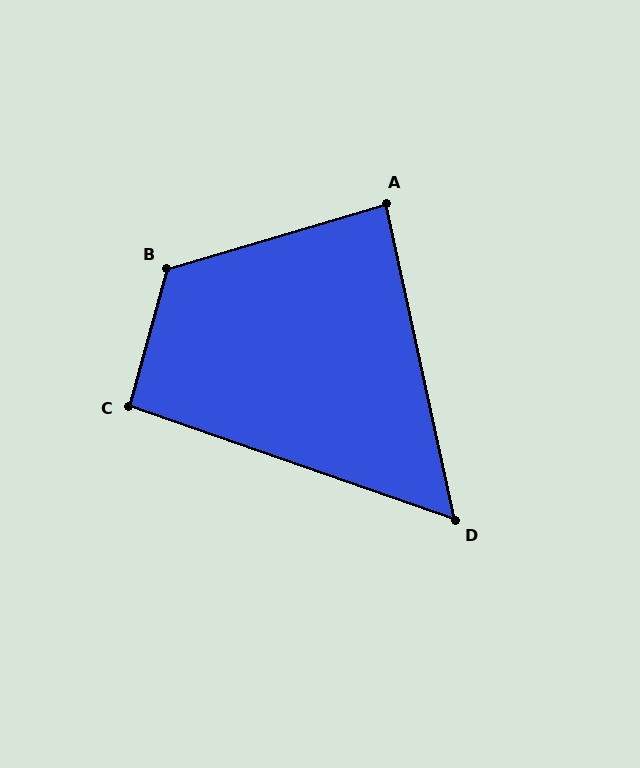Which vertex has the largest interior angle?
B, at approximately 121 degrees.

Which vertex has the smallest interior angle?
D, at approximately 59 degrees.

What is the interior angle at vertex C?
Approximately 94 degrees (approximately right).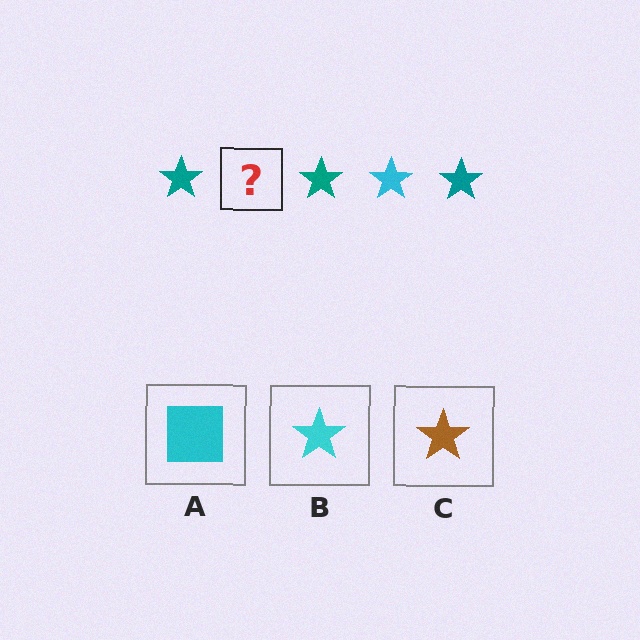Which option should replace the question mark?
Option B.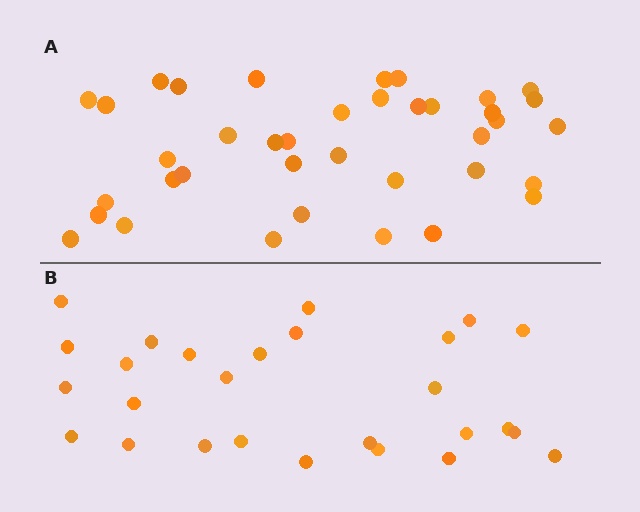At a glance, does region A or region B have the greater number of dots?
Region A (the top region) has more dots.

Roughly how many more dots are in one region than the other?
Region A has roughly 12 or so more dots than region B.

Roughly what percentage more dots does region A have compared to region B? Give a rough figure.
About 40% more.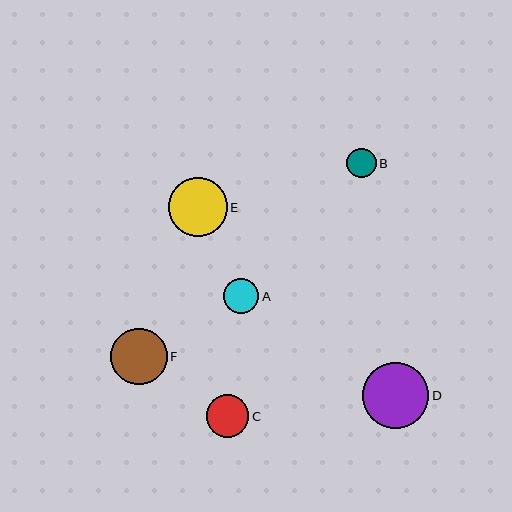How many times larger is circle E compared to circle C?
Circle E is approximately 1.4 times the size of circle C.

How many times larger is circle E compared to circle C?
Circle E is approximately 1.4 times the size of circle C.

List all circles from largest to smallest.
From largest to smallest: D, E, F, C, A, B.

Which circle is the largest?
Circle D is the largest with a size of approximately 66 pixels.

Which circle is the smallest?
Circle B is the smallest with a size of approximately 29 pixels.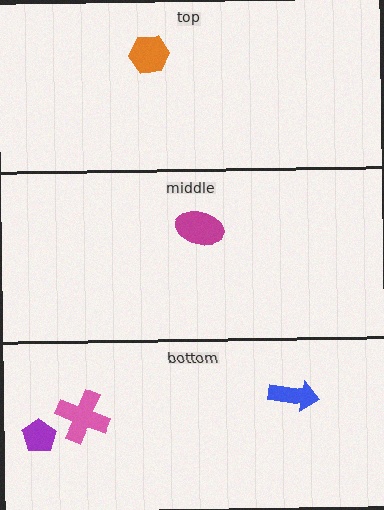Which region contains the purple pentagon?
The bottom region.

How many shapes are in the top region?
1.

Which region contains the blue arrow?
The bottom region.